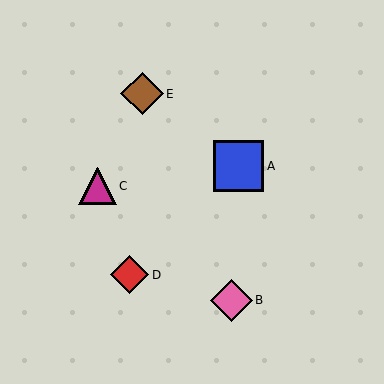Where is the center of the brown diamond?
The center of the brown diamond is at (142, 94).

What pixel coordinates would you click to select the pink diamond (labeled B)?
Click at (231, 300) to select the pink diamond B.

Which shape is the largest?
The blue square (labeled A) is the largest.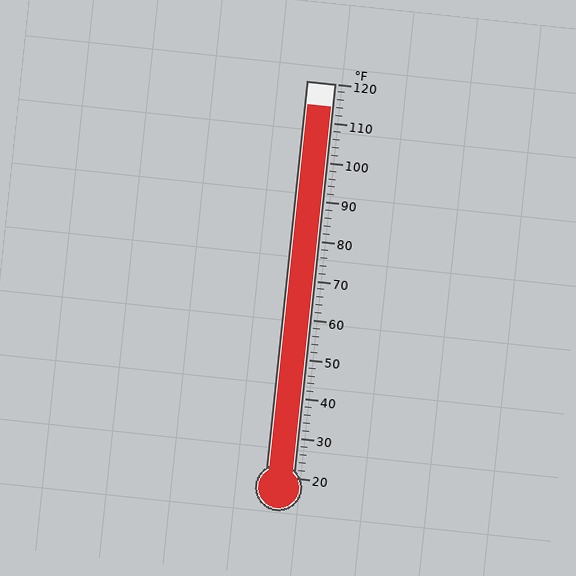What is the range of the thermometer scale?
The thermometer scale ranges from 20°F to 120°F.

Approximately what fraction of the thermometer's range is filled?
The thermometer is filled to approximately 95% of its range.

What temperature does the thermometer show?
The thermometer shows approximately 114°F.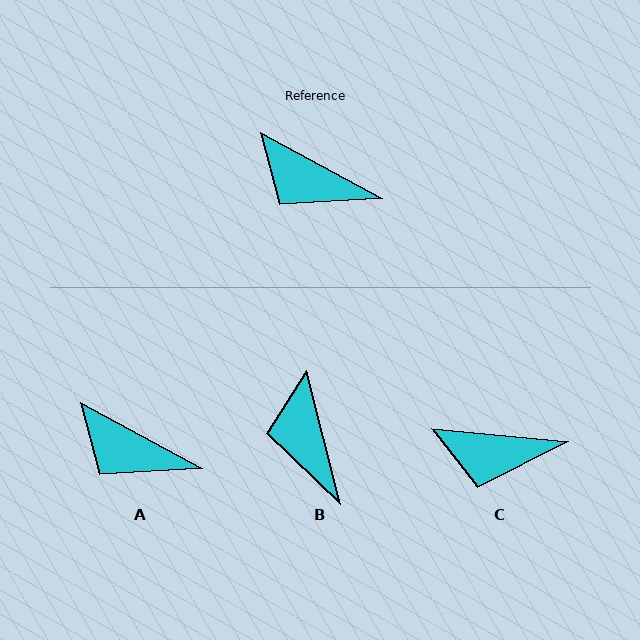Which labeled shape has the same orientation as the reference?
A.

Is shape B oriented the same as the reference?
No, it is off by about 47 degrees.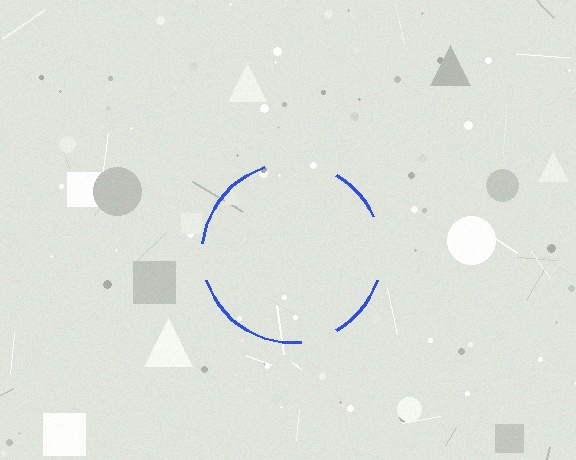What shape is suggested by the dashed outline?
The dashed outline suggests a circle.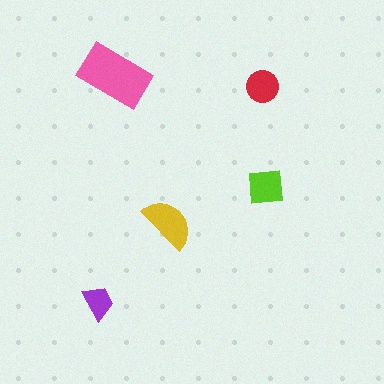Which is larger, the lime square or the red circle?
The lime square.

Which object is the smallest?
The purple trapezoid.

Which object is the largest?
The pink rectangle.